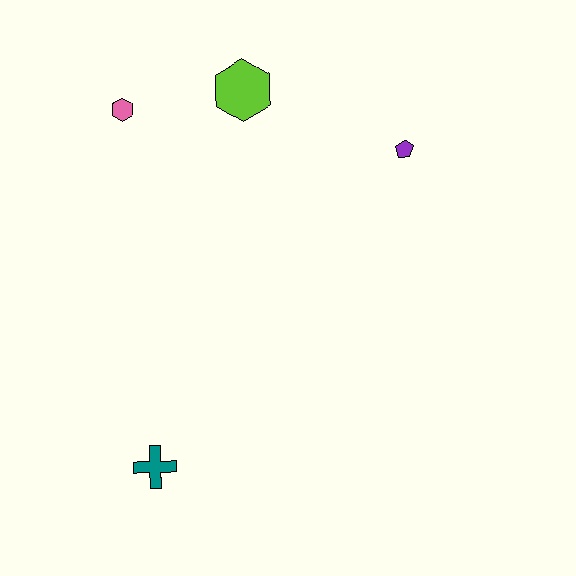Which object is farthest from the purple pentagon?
The teal cross is farthest from the purple pentagon.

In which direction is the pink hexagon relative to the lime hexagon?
The pink hexagon is to the left of the lime hexagon.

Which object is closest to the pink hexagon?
The lime hexagon is closest to the pink hexagon.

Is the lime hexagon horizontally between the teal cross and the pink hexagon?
No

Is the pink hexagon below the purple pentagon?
No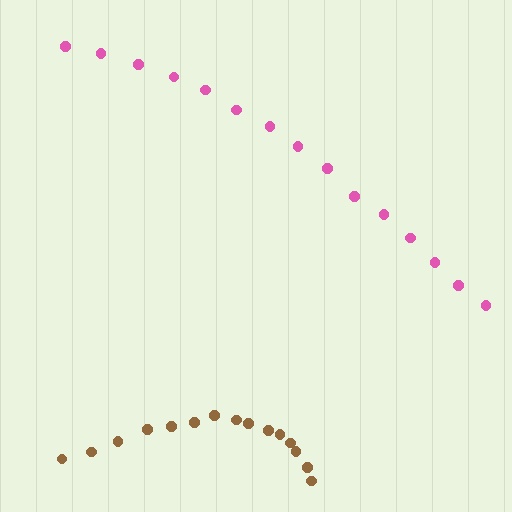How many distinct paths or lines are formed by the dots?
There are 2 distinct paths.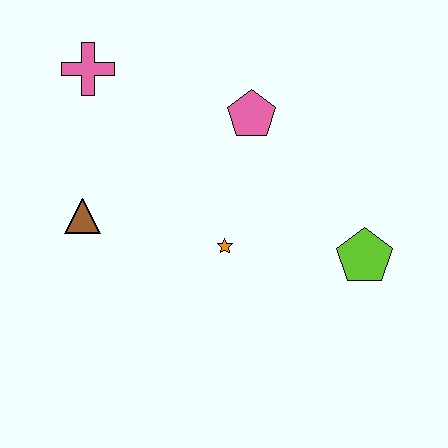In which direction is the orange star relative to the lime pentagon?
The orange star is to the left of the lime pentagon.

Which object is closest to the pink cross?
The brown triangle is closest to the pink cross.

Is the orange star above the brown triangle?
No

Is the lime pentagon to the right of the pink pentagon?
Yes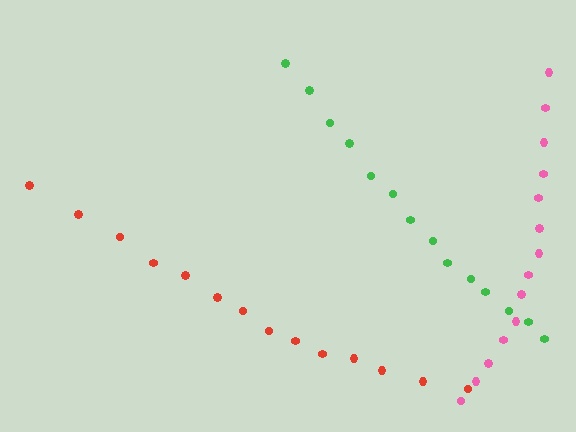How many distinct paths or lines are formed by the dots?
There are 3 distinct paths.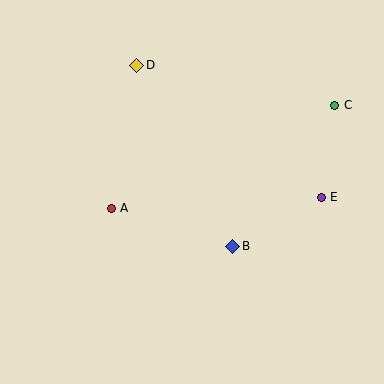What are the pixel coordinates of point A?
Point A is at (111, 208).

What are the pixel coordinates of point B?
Point B is at (233, 246).